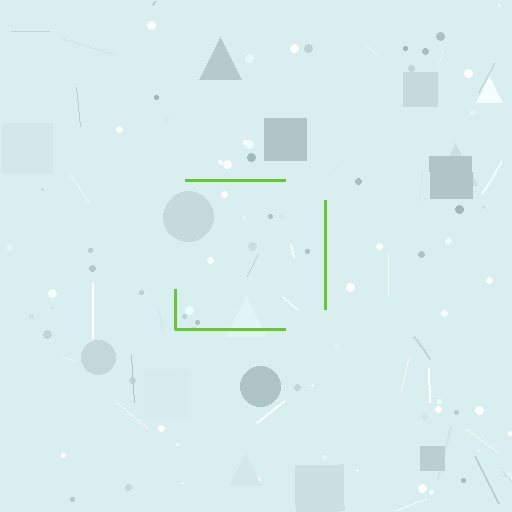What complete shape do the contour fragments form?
The contour fragments form a square.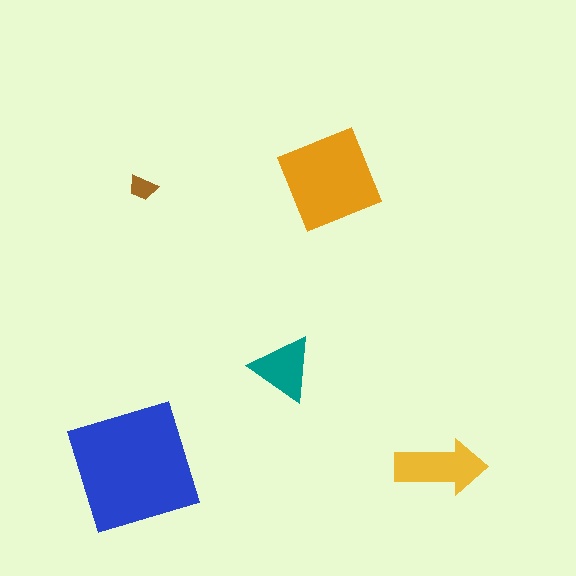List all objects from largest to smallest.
The blue square, the orange diamond, the yellow arrow, the teal triangle, the brown trapezoid.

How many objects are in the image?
There are 5 objects in the image.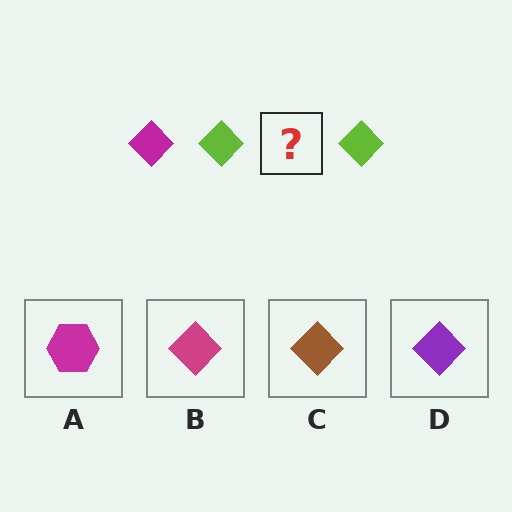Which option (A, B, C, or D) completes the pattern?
B.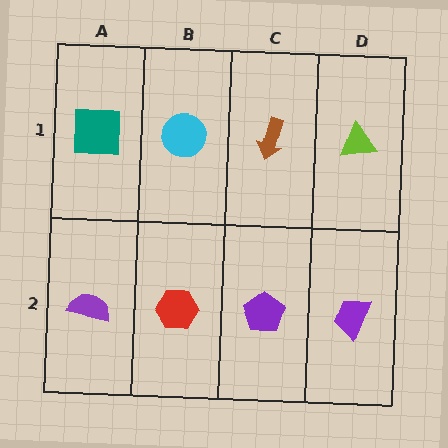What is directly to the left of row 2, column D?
A purple pentagon.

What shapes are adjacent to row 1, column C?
A purple pentagon (row 2, column C), a cyan circle (row 1, column B), a lime triangle (row 1, column D).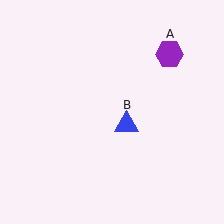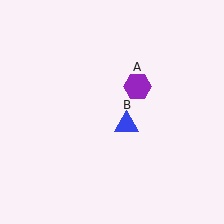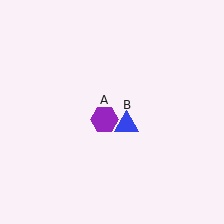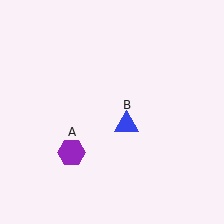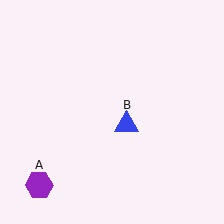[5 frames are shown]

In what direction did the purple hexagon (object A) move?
The purple hexagon (object A) moved down and to the left.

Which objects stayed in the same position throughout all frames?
Blue triangle (object B) remained stationary.